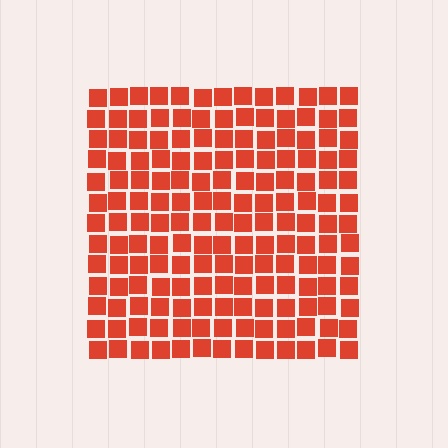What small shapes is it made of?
It is made of small squares.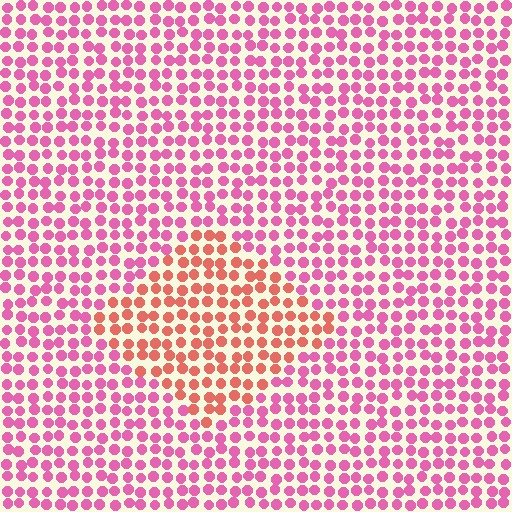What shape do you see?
I see a diamond.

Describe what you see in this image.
The image is filled with small pink elements in a uniform arrangement. A diamond-shaped region is visible where the elements are tinted to a slightly different hue, forming a subtle color boundary.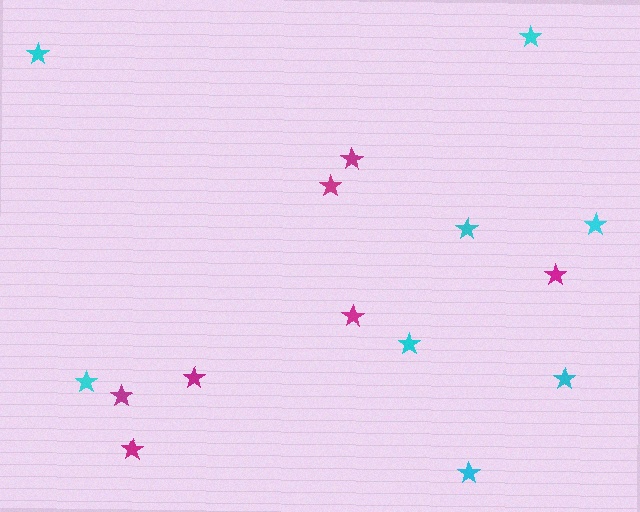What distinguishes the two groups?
There are 2 groups: one group of magenta stars (7) and one group of cyan stars (8).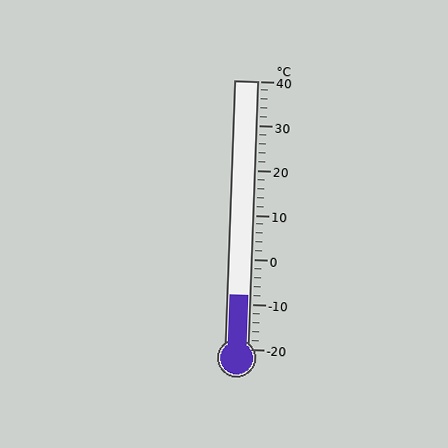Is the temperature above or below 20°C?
The temperature is below 20°C.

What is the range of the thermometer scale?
The thermometer scale ranges from -20°C to 40°C.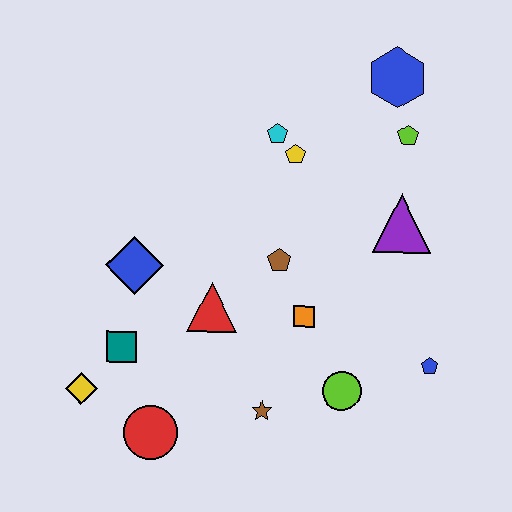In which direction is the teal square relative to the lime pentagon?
The teal square is to the left of the lime pentagon.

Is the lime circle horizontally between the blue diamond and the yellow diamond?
No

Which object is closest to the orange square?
The brown pentagon is closest to the orange square.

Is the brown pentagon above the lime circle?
Yes